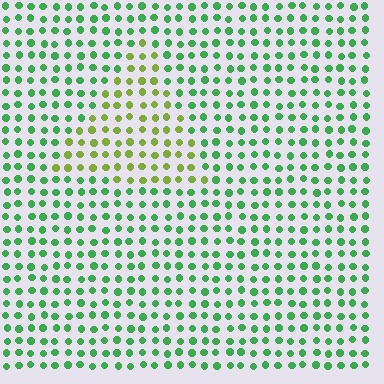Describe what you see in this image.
The image is filled with small green elements in a uniform arrangement. A triangle-shaped region is visible where the elements are tinted to a slightly different hue, forming a subtle color boundary.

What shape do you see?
I see a triangle.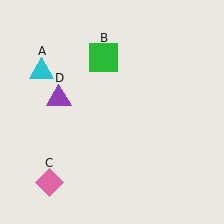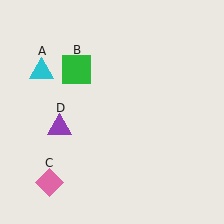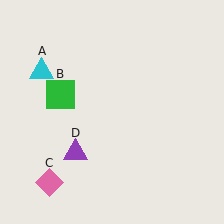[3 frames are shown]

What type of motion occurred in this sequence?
The green square (object B), purple triangle (object D) rotated counterclockwise around the center of the scene.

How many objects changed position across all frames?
2 objects changed position: green square (object B), purple triangle (object D).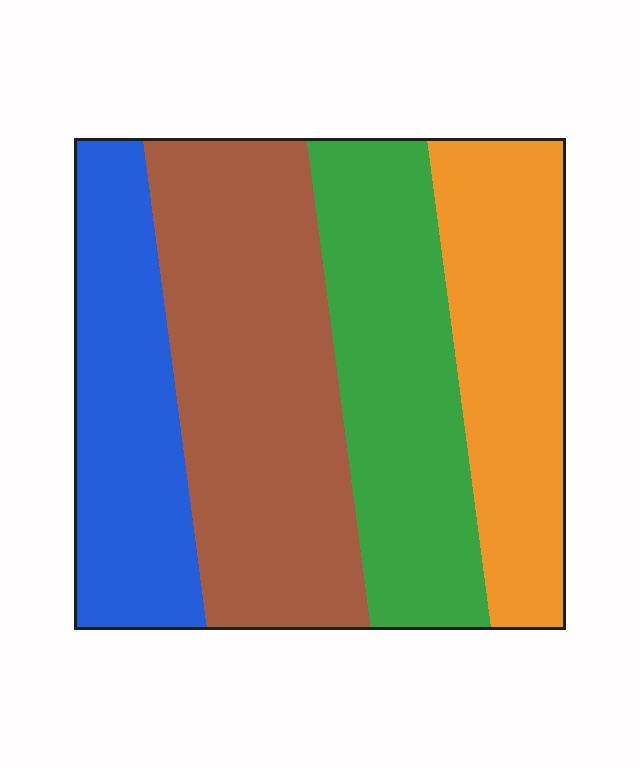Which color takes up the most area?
Brown, at roughly 35%.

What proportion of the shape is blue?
Blue covers around 20% of the shape.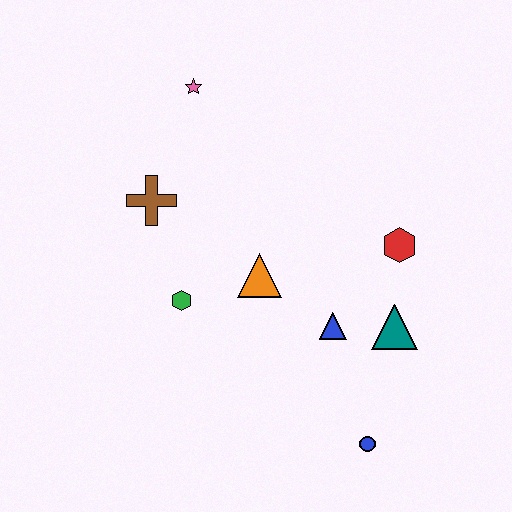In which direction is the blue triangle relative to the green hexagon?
The blue triangle is to the right of the green hexagon.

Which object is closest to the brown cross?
The green hexagon is closest to the brown cross.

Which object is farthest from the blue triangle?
The pink star is farthest from the blue triangle.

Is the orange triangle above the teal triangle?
Yes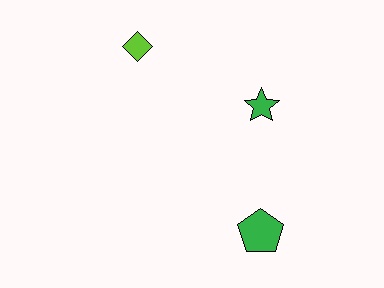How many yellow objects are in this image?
There are no yellow objects.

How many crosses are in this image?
There are no crosses.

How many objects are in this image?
There are 3 objects.